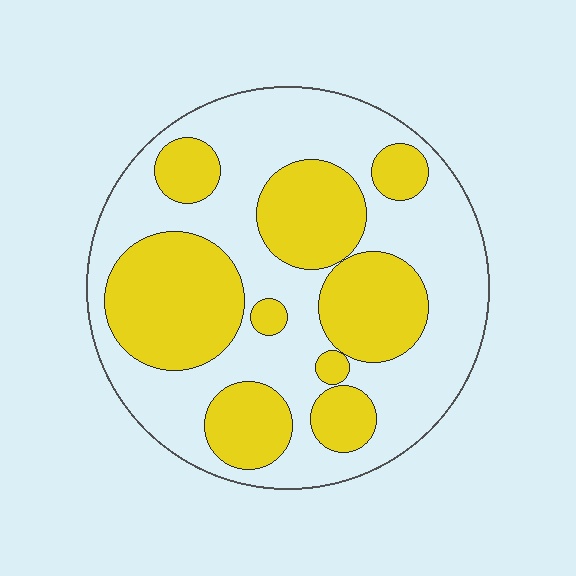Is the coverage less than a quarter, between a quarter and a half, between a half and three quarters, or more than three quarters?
Between a quarter and a half.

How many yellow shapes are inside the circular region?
9.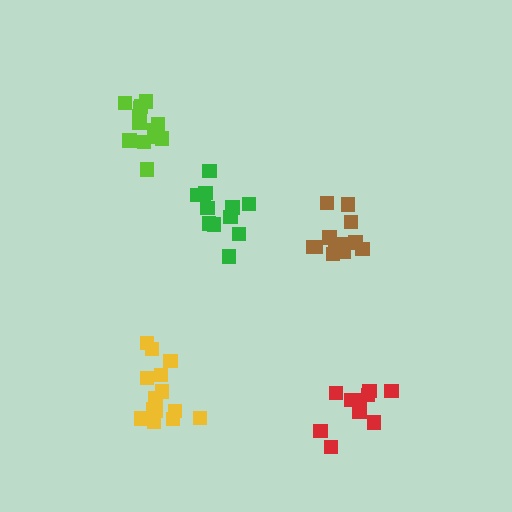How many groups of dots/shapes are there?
There are 5 groups.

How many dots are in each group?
Group 1: 10 dots, Group 2: 13 dots, Group 3: 12 dots, Group 4: 15 dots, Group 5: 13 dots (63 total).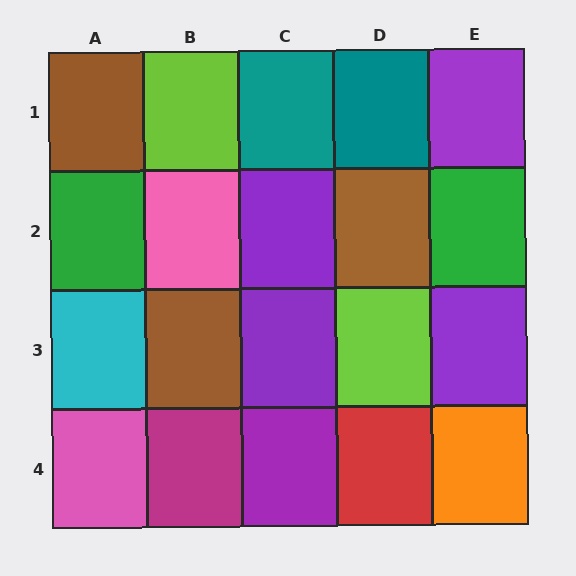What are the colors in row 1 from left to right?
Brown, lime, teal, teal, purple.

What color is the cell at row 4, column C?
Purple.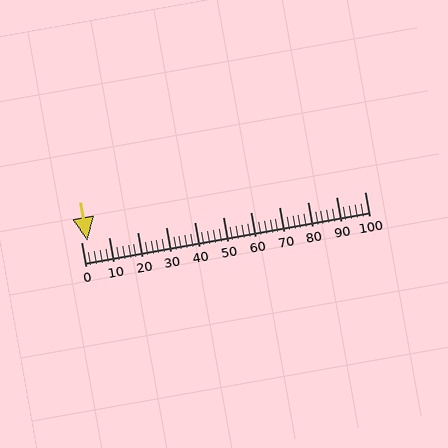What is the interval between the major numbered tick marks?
The major tick marks are spaced 10 units apart.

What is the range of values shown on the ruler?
The ruler shows values from 0 to 100.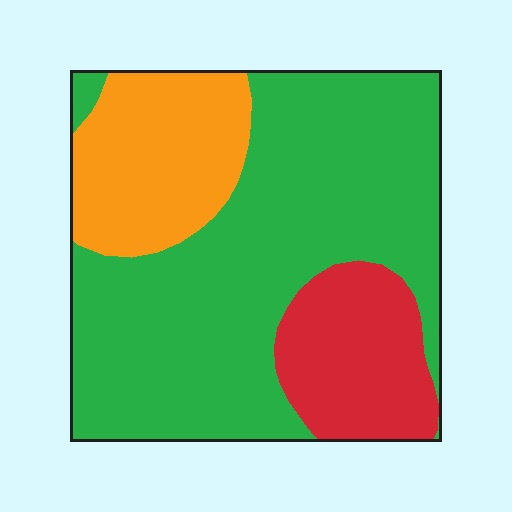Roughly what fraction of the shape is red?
Red covers about 15% of the shape.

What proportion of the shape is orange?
Orange covers roughly 20% of the shape.